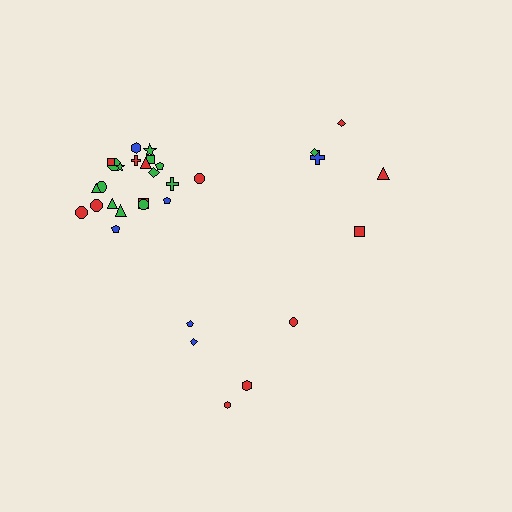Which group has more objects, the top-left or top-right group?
The top-left group.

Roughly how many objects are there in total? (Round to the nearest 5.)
Roughly 30 objects in total.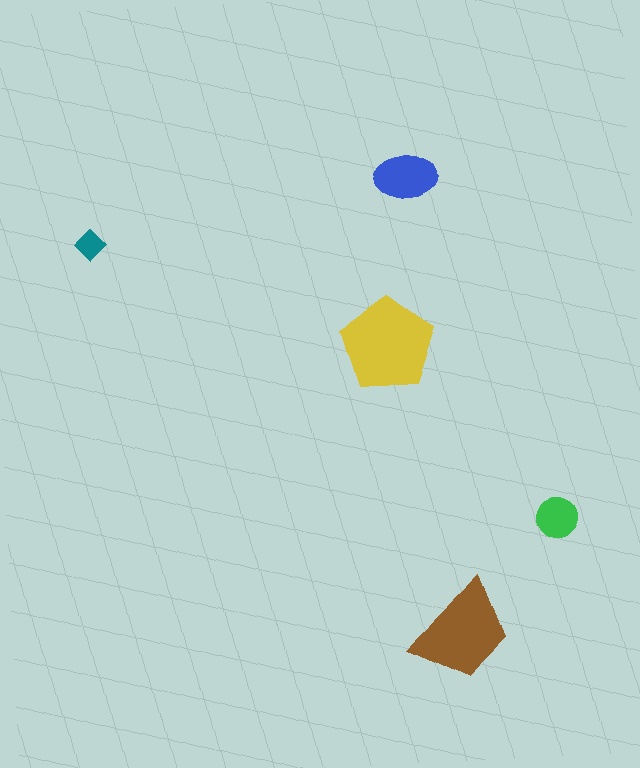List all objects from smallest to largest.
The teal diamond, the green circle, the blue ellipse, the brown trapezoid, the yellow pentagon.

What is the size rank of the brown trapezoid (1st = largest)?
2nd.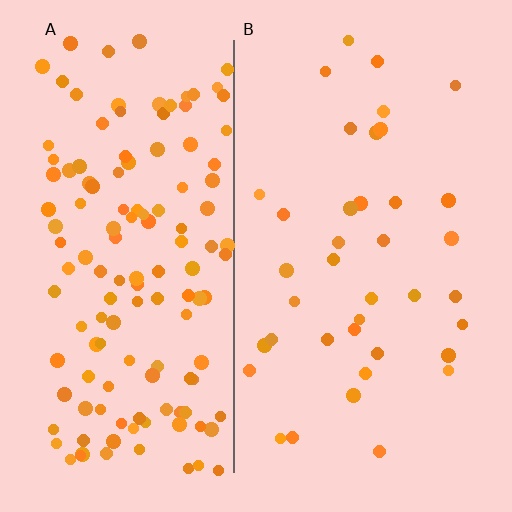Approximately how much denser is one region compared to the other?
Approximately 3.6× — region A over region B.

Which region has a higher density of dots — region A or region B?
A (the left).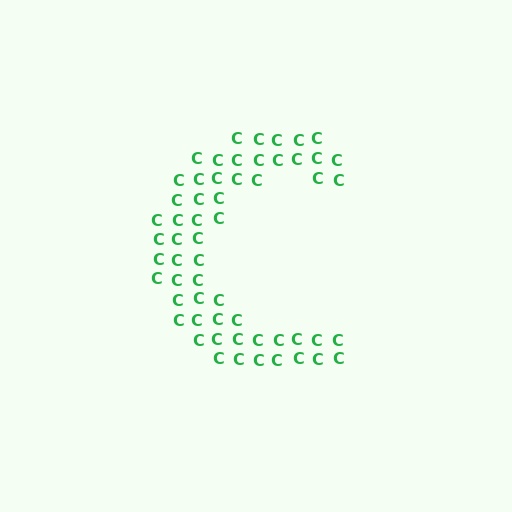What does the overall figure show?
The overall figure shows the letter C.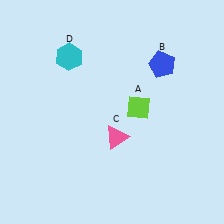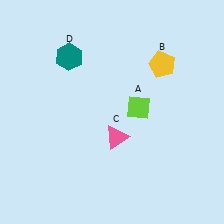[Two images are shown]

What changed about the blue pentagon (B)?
In Image 1, B is blue. In Image 2, it changed to yellow.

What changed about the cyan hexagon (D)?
In Image 1, D is cyan. In Image 2, it changed to teal.